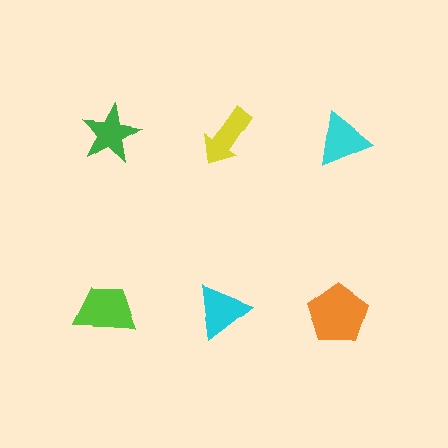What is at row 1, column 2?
A yellow arrow.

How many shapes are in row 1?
3 shapes.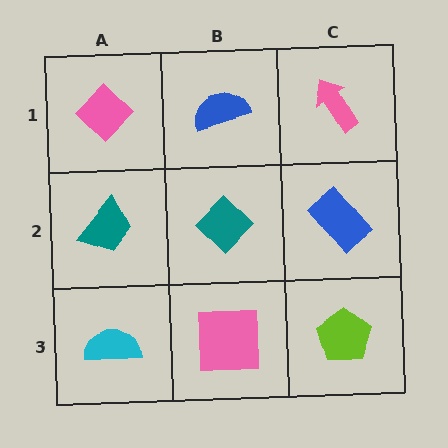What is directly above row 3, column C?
A blue rectangle.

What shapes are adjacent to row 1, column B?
A teal diamond (row 2, column B), a pink diamond (row 1, column A), a pink arrow (row 1, column C).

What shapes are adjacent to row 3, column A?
A teal trapezoid (row 2, column A), a pink square (row 3, column B).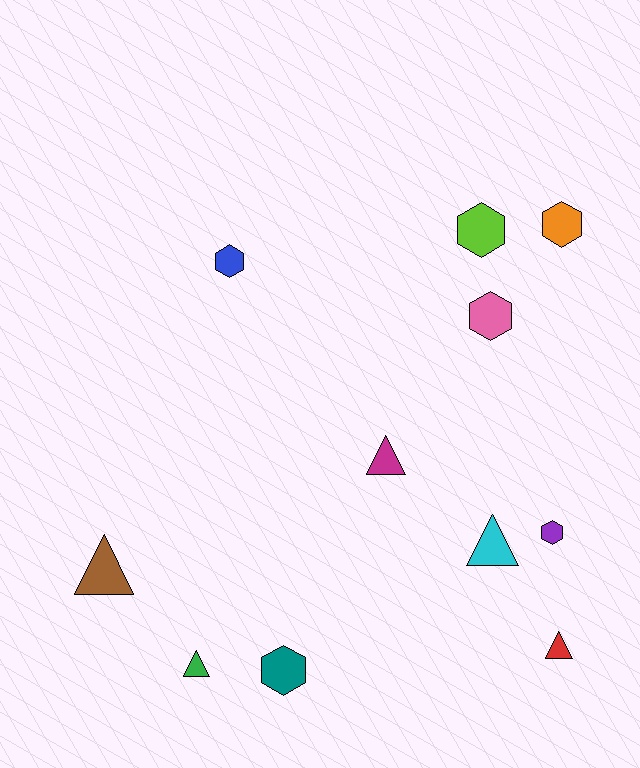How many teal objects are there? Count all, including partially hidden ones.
There is 1 teal object.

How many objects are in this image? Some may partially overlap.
There are 11 objects.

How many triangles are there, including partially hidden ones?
There are 5 triangles.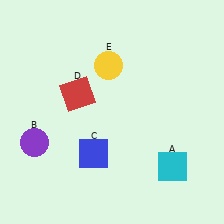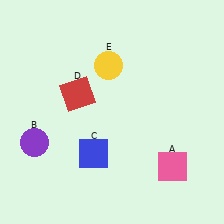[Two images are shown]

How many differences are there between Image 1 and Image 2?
There is 1 difference between the two images.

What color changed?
The square (A) changed from cyan in Image 1 to pink in Image 2.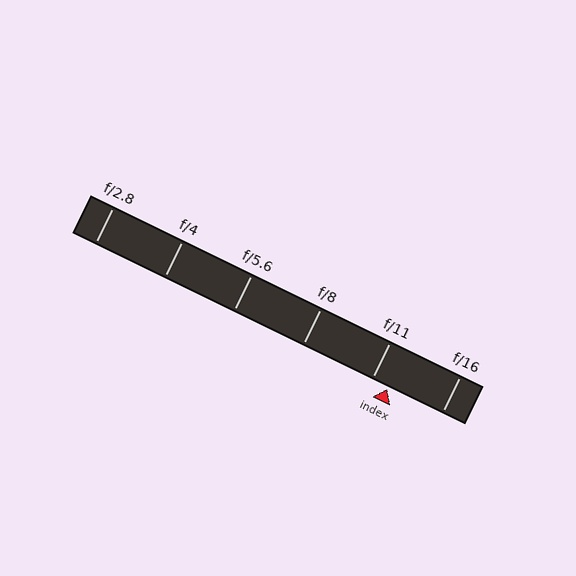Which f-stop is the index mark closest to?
The index mark is closest to f/11.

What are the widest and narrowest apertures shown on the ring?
The widest aperture shown is f/2.8 and the narrowest is f/16.